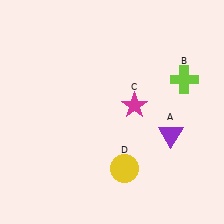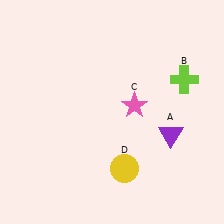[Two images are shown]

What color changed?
The star (C) changed from magenta in Image 1 to pink in Image 2.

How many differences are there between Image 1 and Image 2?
There is 1 difference between the two images.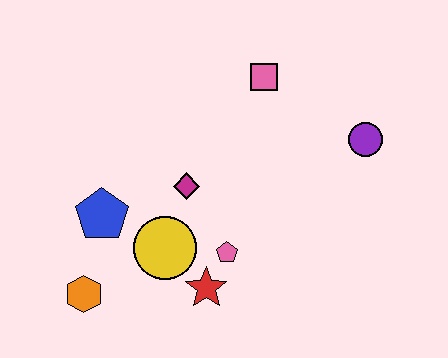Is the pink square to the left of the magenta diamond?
No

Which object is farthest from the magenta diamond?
The purple circle is farthest from the magenta diamond.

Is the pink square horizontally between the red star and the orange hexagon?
No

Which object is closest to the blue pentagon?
The yellow circle is closest to the blue pentagon.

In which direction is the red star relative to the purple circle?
The red star is to the left of the purple circle.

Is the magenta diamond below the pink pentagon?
No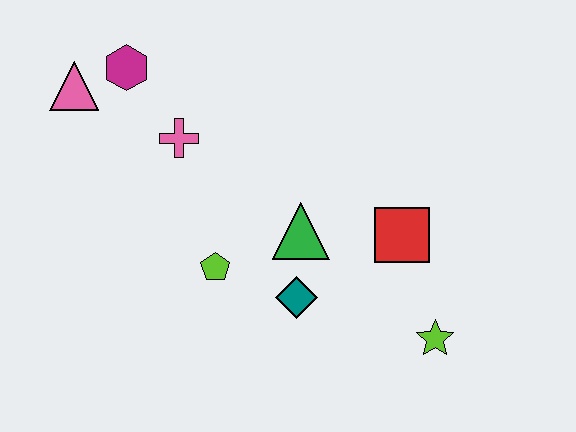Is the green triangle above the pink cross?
No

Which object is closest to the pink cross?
The magenta hexagon is closest to the pink cross.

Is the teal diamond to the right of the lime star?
No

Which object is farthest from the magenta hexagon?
The lime star is farthest from the magenta hexagon.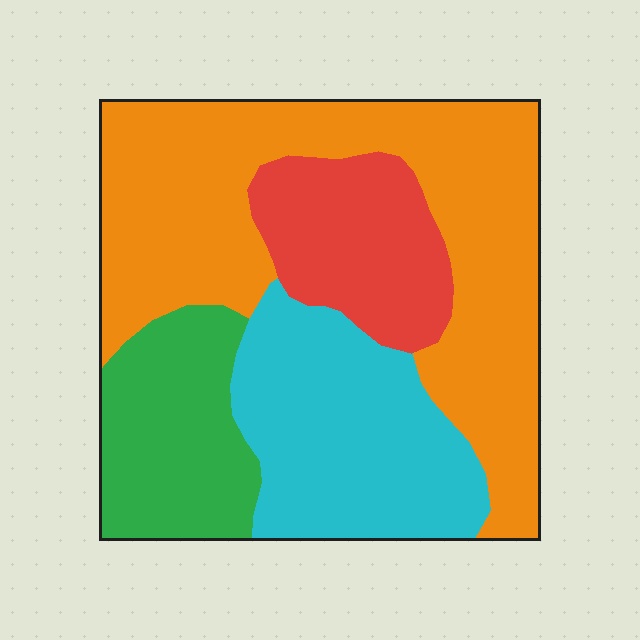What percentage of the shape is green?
Green covers about 15% of the shape.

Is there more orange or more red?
Orange.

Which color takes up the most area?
Orange, at roughly 45%.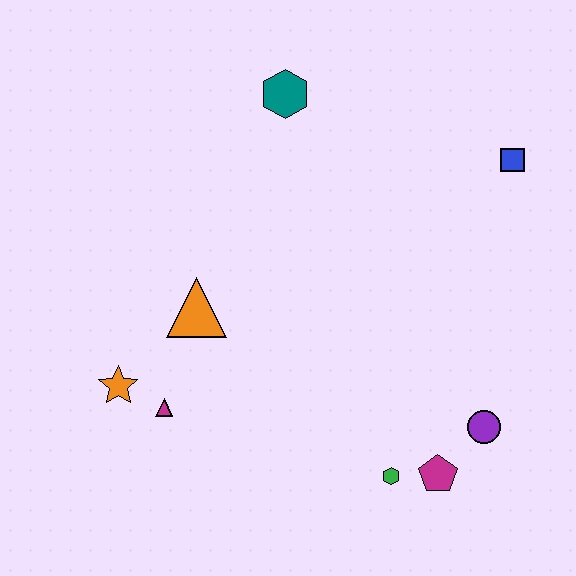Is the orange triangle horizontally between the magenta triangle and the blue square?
Yes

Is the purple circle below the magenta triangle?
Yes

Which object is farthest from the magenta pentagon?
The teal hexagon is farthest from the magenta pentagon.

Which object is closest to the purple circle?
The magenta pentagon is closest to the purple circle.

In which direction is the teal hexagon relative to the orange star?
The teal hexagon is above the orange star.